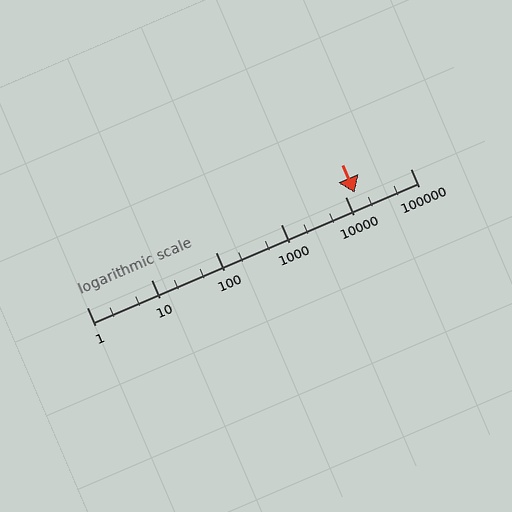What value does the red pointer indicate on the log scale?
The pointer indicates approximately 14000.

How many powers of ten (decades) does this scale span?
The scale spans 5 decades, from 1 to 100000.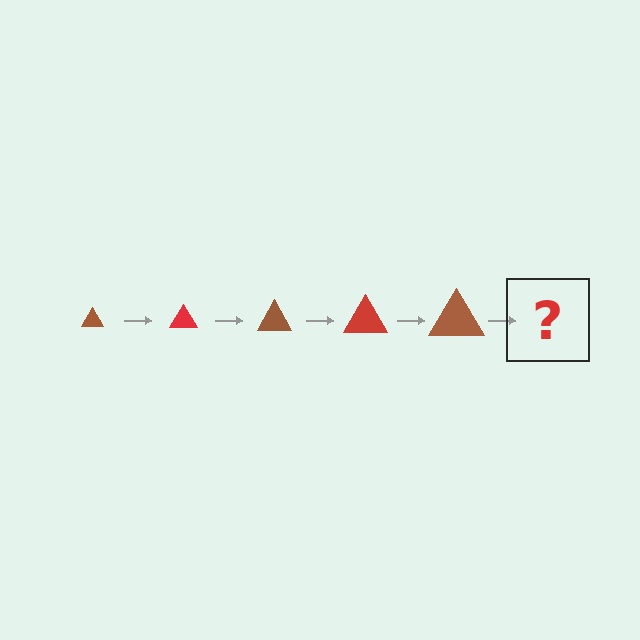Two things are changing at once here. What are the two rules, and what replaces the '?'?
The two rules are that the triangle grows larger each step and the color cycles through brown and red. The '?' should be a red triangle, larger than the previous one.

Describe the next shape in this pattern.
It should be a red triangle, larger than the previous one.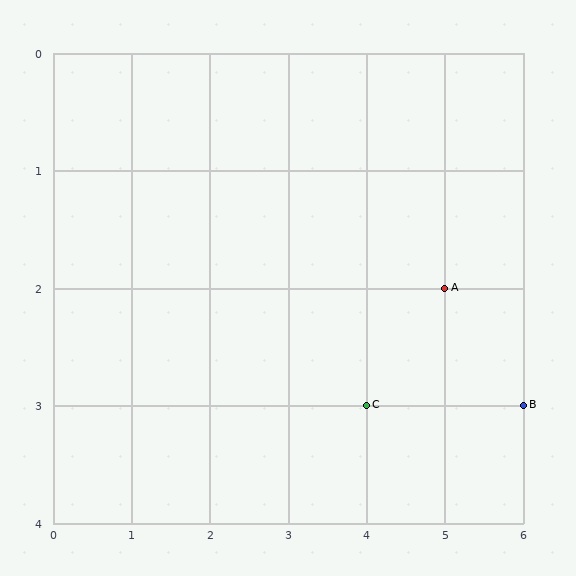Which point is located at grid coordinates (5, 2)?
Point A is at (5, 2).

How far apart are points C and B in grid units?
Points C and B are 2 columns apart.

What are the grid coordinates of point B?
Point B is at grid coordinates (6, 3).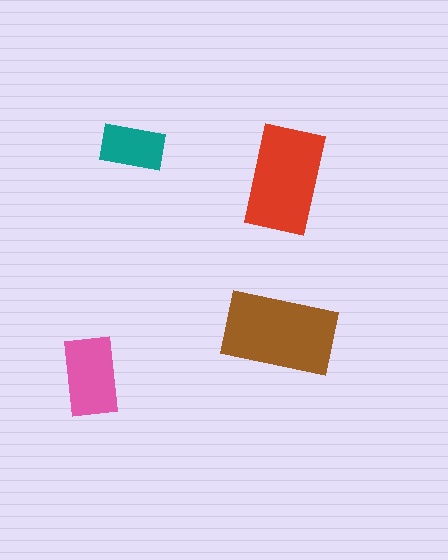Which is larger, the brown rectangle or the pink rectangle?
The brown one.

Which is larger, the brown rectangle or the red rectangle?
The brown one.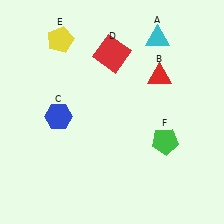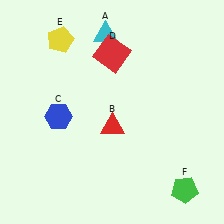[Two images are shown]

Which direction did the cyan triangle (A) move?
The cyan triangle (A) moved left.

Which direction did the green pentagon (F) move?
The green pentagon (F) moved down.